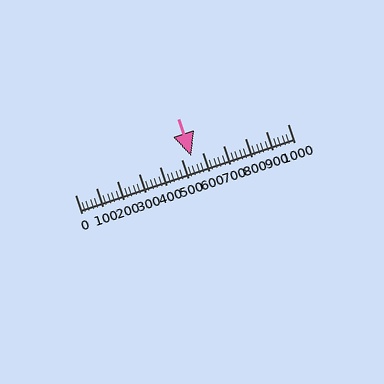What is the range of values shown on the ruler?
The ruler shows values from 0 to 1000.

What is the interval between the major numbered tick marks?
The major tick marks are spaced 100 units apart.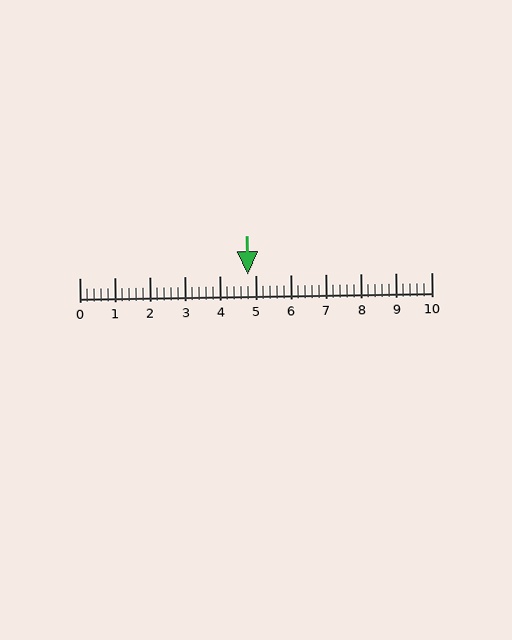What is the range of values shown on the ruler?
The ruler shows values from 0 to 10.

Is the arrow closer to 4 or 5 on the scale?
The arrow is closer to 5.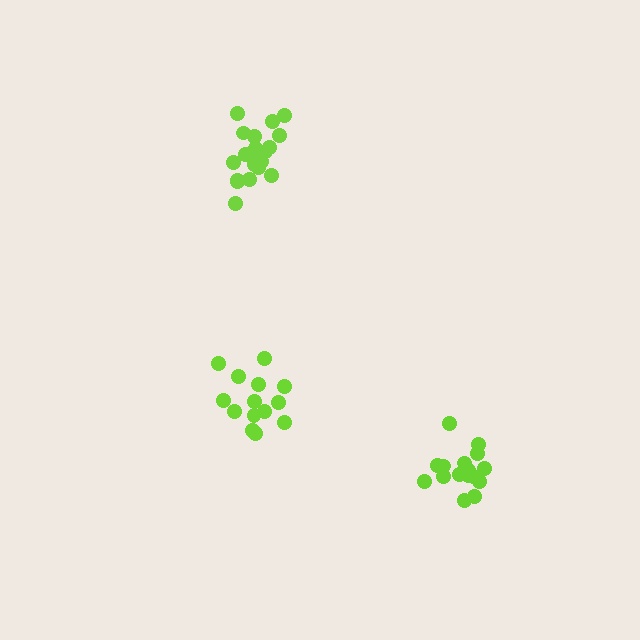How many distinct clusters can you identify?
There are 3 distinct clusters.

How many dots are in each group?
Group 1: 20 dots, Group 2: 14 dots, Group 3: 17 dots (51 total).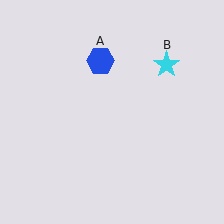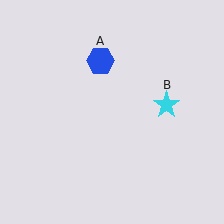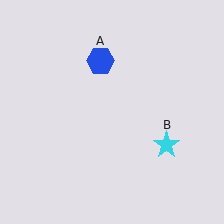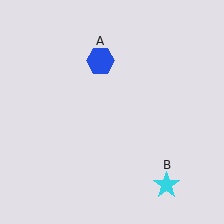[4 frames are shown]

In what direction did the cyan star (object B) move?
The cyan star (object B) moved down.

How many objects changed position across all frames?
1 object changed position: cyan star (object B).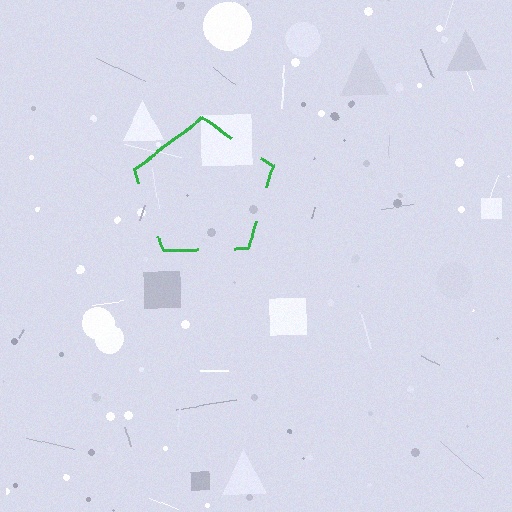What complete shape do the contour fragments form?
The contour fragments form a pentagon.